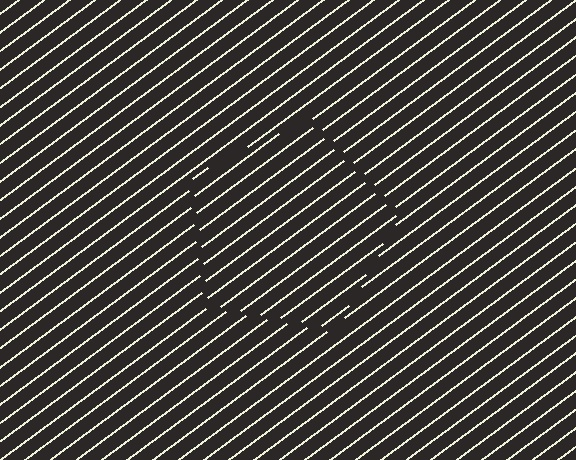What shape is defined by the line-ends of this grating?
An illusory pentagon. The interior of the shape contains the same grating, shifted by half a period — the contour is defined by the phase discontinuity where line-ends from the inner and outer gratings abut.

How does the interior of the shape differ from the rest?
The interior of the shape contains the same grating, shifted by half a period — the contour is defined by the phase discontinuity where line-ends from the inner and outer gratings abut.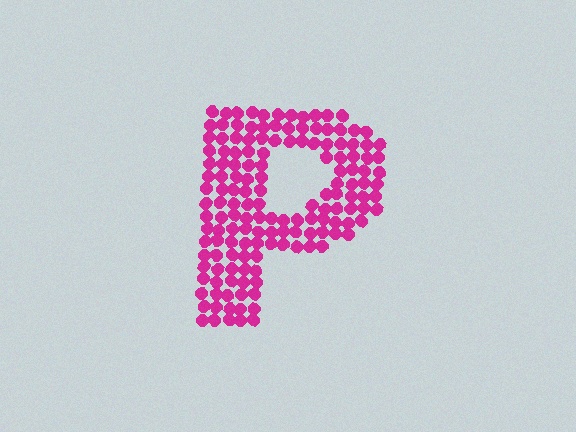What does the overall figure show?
The overall figure shows the letter P.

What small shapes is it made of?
It is made of small circles.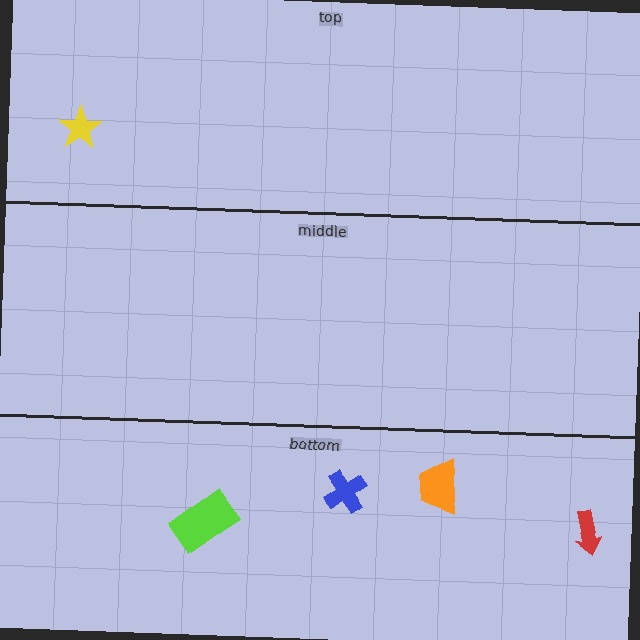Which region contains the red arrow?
The bottom region.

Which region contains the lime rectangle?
The bottom region.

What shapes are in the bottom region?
The orange trapezoid, the red arrow, the blue cross, the lime rectangle.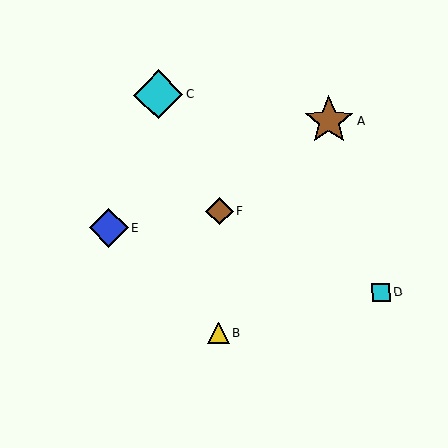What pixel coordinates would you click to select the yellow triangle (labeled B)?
Click at (218, 333) to select the yellow triangle B.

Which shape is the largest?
The brown star (labeled A) is the largest.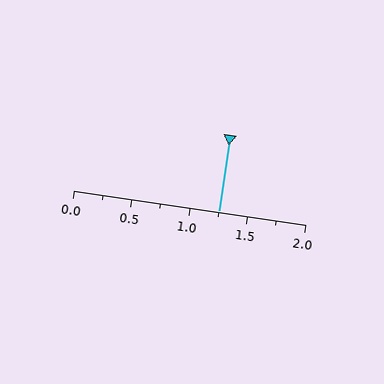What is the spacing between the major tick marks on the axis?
The major ticks are spaced 0.5 apart.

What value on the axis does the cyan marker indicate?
The marker indicates approximately 1.25.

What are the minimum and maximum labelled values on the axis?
The axis runs from 0.0 to 2.0.